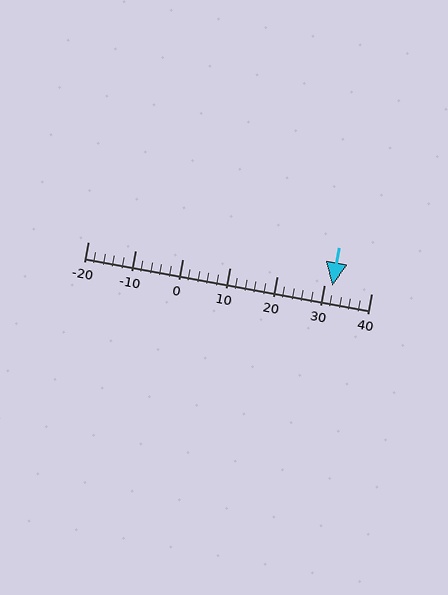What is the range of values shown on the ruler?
The ruler shows values from -20 to 40.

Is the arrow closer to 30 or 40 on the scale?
The arrow is closer to 30.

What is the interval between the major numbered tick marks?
The major tick marks are spaced 10 units apart.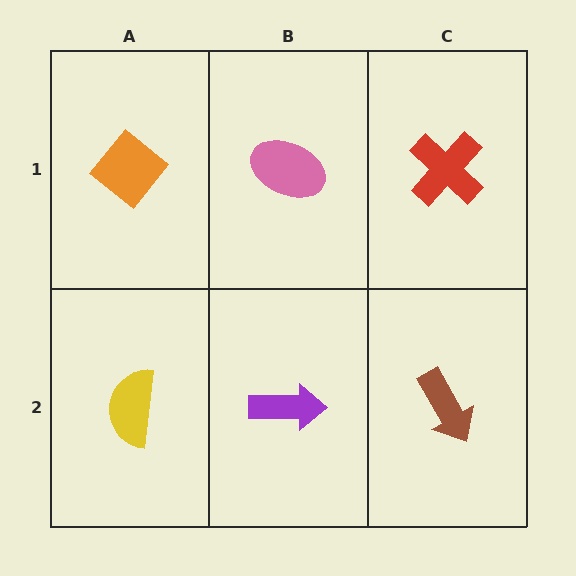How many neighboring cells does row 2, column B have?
3.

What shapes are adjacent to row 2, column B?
A pink ellipse (row 1, column B), a yellow semicircle (row 2, column A), a brown arrow (row 2, column C).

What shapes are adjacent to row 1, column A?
A yellow semicircle (row 2, column A), a pink ellipse (row 1, column B).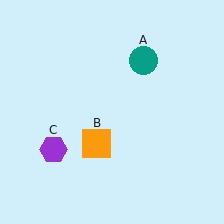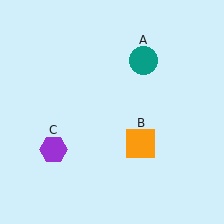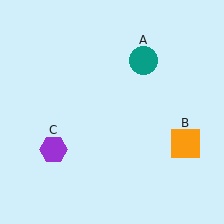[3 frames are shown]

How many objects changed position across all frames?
1 object changed position: orange square (object B).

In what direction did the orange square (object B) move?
The orange square (object B) moved right.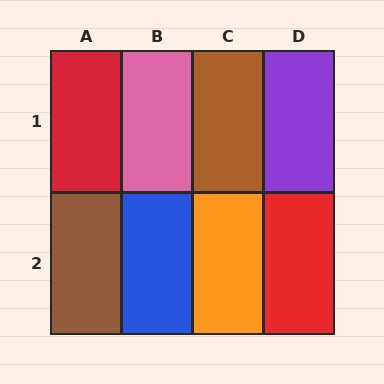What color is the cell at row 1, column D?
Purple.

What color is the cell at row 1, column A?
Red.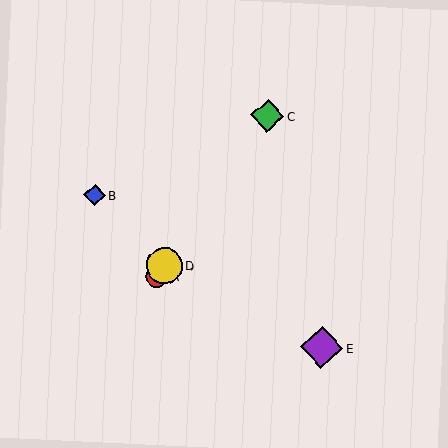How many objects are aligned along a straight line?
3 objects (A, C, D) are aligned along a straight line.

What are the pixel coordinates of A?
Object A is at (157, 276).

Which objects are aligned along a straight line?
Objects A, C, D are aligned along a straight line.